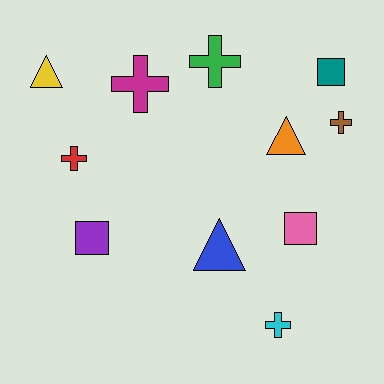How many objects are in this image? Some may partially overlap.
There are 11 objects.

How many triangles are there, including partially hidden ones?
There are 3 triangles.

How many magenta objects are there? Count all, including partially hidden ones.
There is 1 magenta object.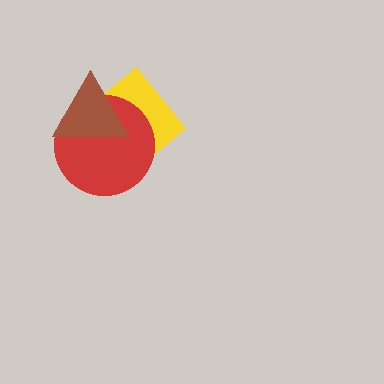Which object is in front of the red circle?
The brown triangle is in front of the red circle.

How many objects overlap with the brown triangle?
2 objects overlap with the brown triangle.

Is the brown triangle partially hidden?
No, no other shape covers it.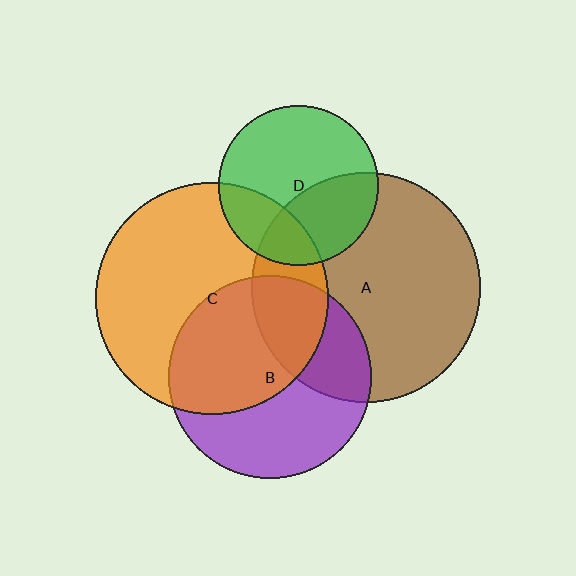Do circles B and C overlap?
Yes.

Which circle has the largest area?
Circle C (orange).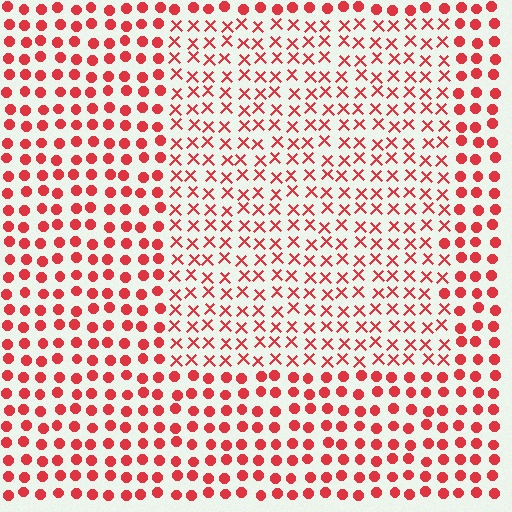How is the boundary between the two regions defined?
The boundary is defined by a change in element shape: X marks inside vs. circles outside. All elements share the same color and spacing.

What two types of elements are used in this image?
The image uses X marks inside the rectangle region and circles outside it.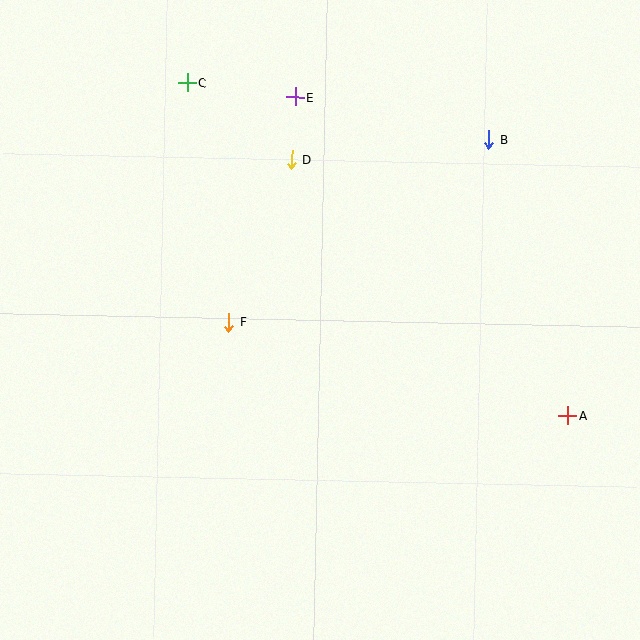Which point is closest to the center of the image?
Point F at (229, 322) is closest to the center.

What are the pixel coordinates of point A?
Point A is at (568, 416).